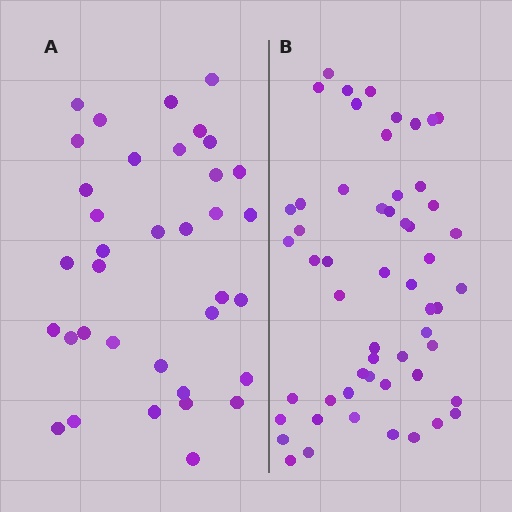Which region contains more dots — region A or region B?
Region B (the right region) has more dots.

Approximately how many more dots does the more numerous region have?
Region B has approximately 20 more dots than region A.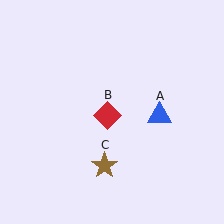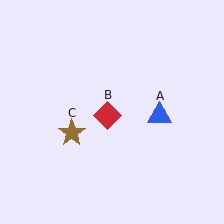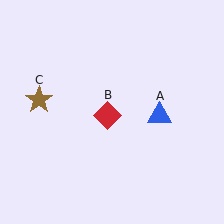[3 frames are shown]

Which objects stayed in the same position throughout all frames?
Blue triangle (object A) and red diamond (object B) remained stationary.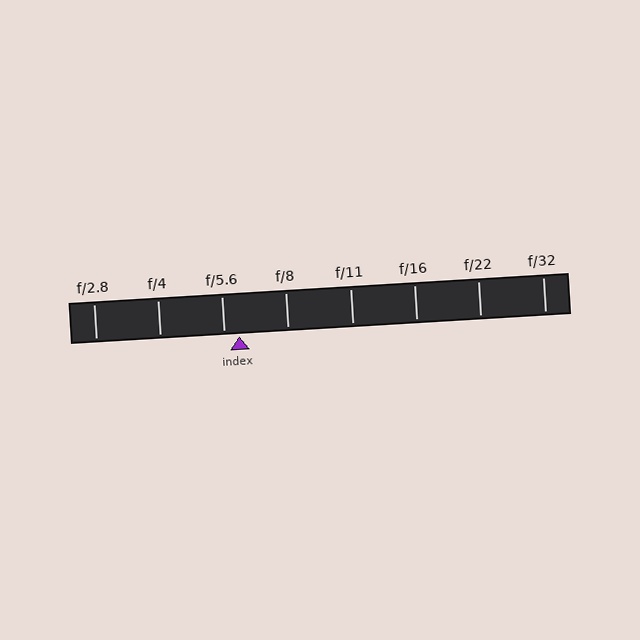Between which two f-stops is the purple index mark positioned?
The index mark is between f/5.6 and f/8.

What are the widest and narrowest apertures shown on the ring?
The widest aperture shown is f/2.8 and the narrowest is f/32.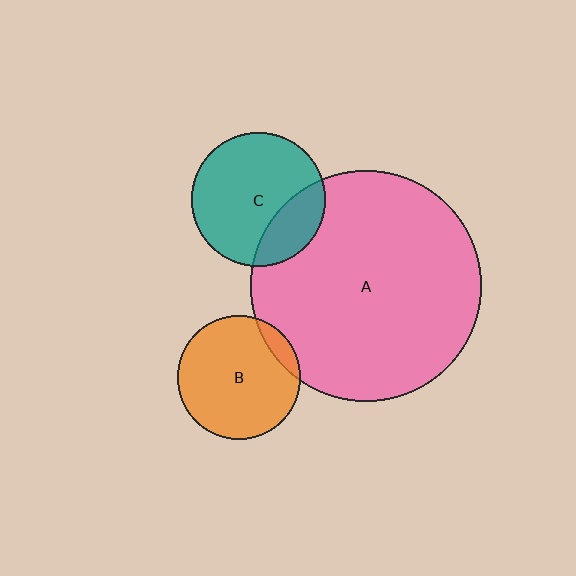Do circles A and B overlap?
Yes.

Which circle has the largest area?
Circle A (pink).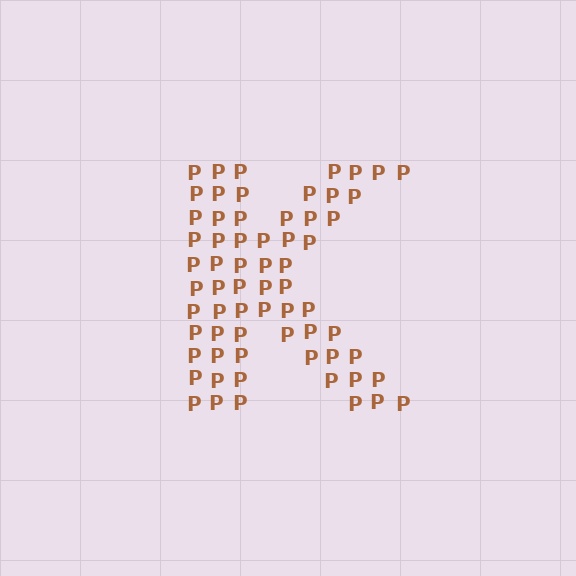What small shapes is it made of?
It is made of small letter P's.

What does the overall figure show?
The overall figure shows the letter K.